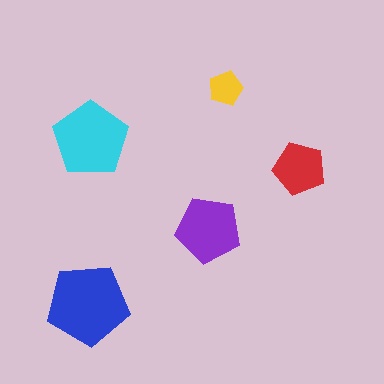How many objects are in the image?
There are 5 objects in the image.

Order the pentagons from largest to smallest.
the blue one, the cyan one, the purple one, the red one, the yellow one.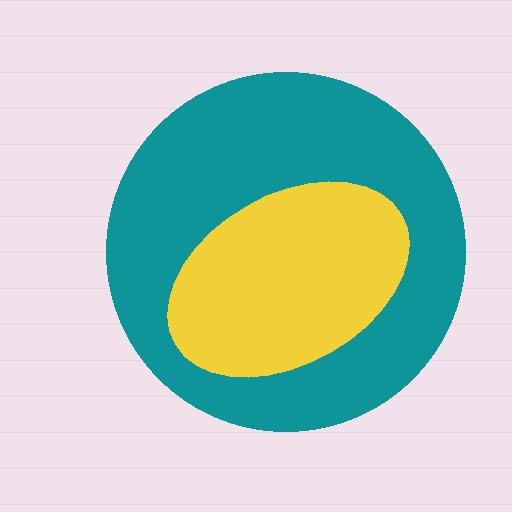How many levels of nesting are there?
2.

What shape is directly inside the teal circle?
The yellow ellipse.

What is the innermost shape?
The yellow ellipse.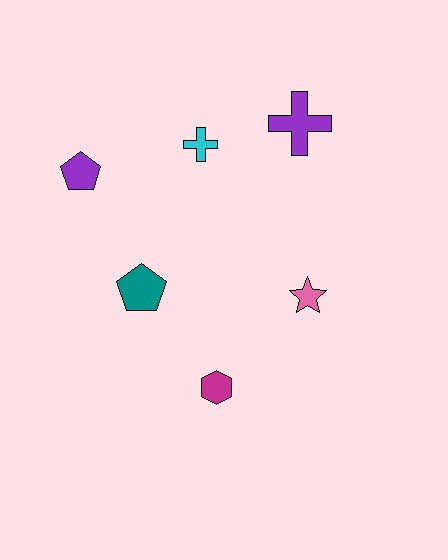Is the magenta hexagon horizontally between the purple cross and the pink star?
No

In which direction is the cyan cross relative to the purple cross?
The cyan cross is to the left of the purple cross.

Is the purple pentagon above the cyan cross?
No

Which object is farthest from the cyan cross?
The magenta hexagon is farthest from the cyan cross.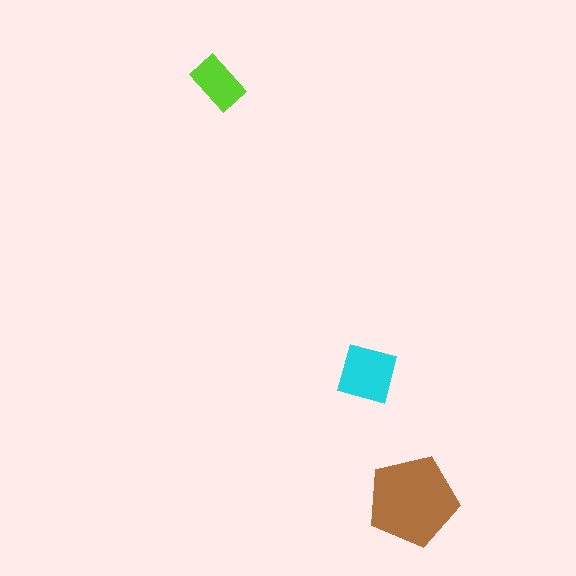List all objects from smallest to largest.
The lime rectangle, the cyan square, the brown pentagon.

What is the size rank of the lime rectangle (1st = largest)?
3rd.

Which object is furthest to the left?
The lime rectangle is leftmost.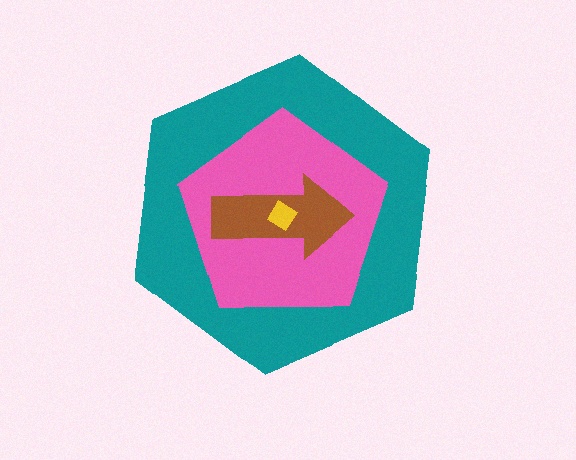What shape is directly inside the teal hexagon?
The pink pentagon.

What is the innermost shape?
The yellow diamond.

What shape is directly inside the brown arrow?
The yellow diamond.